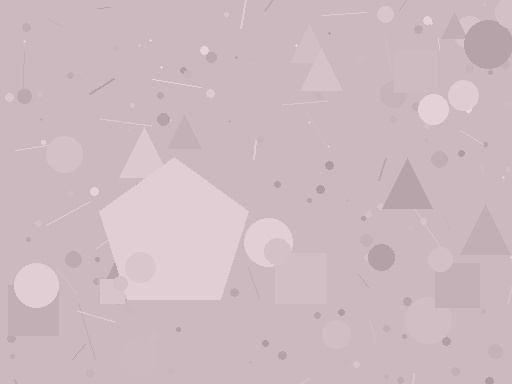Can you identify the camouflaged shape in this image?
The camouflaged shape is a pentagon.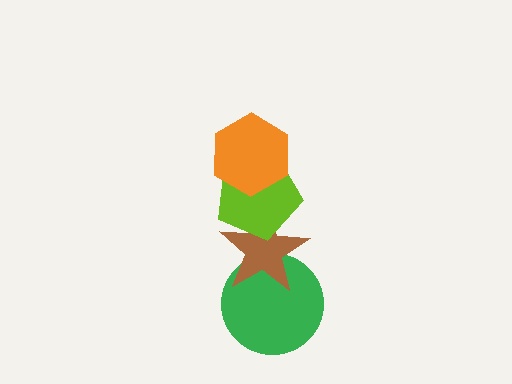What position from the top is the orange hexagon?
The orange hexagon is 1st from the top.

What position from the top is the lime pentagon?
The lime pentagon is 2nd from the top.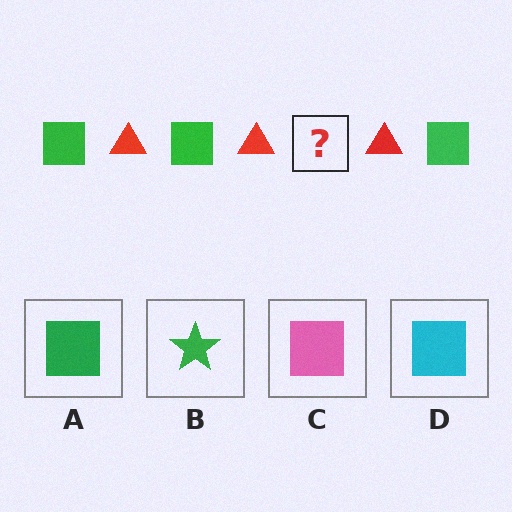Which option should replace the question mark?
Option A.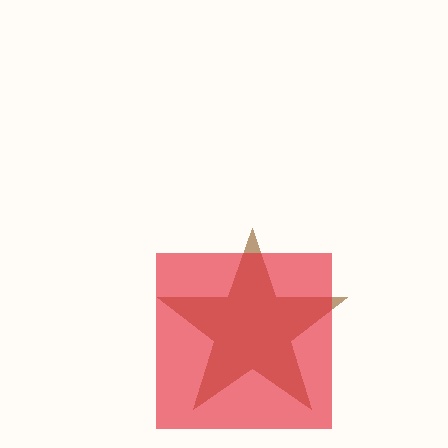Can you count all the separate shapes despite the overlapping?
Yes, there are 2 separate shapes.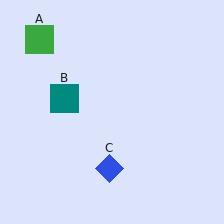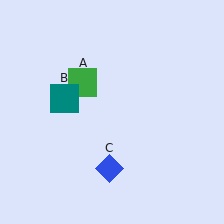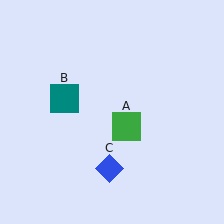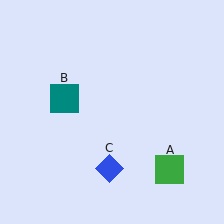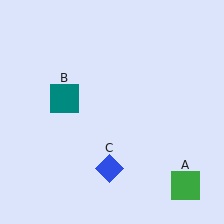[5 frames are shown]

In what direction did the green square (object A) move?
The green square (object A) moved down and to the right.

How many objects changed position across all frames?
1 object changed position: green square (object A).